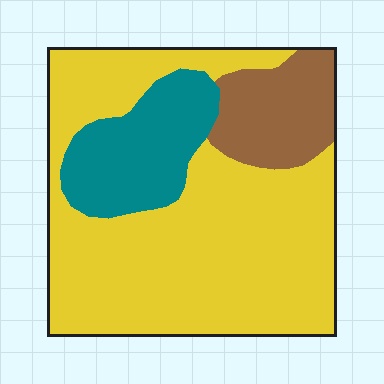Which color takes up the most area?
Yellow, at roughly 70%.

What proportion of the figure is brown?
Brown covers roughly 15% of the figure.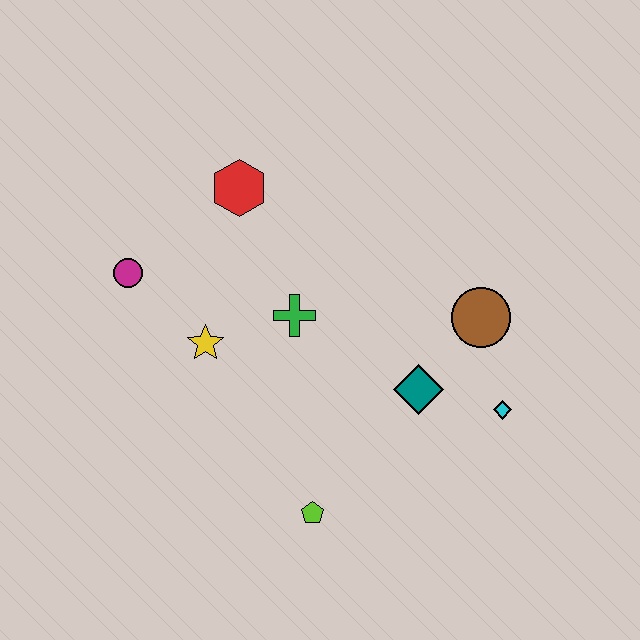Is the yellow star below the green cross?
Yes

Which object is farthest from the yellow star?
The cyan diamond is farthest from the yellow star.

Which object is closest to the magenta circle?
The yellow star is closest to the magenta circle.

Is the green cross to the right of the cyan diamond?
No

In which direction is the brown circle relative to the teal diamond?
The brown circle is above the teal diamond.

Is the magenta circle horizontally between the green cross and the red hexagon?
No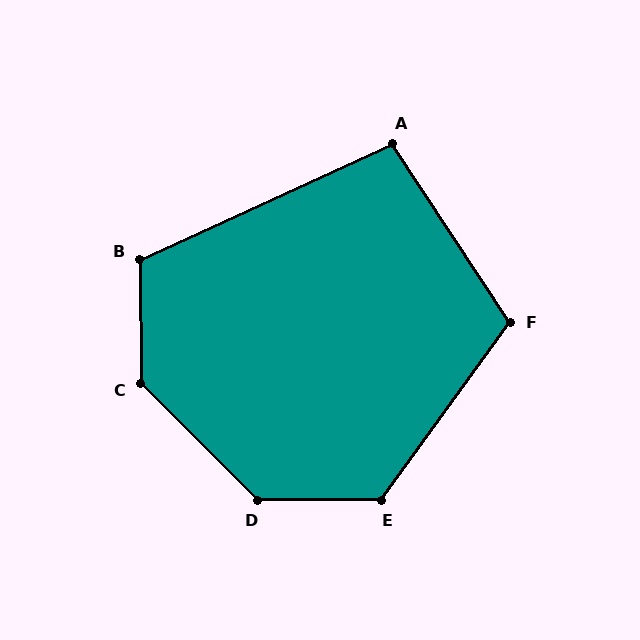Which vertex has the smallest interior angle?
A, at approximately 99 degrees.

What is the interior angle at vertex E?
Approximately 126 degrees (obtuse).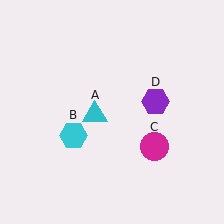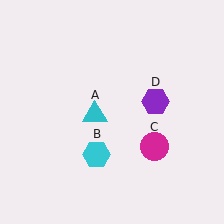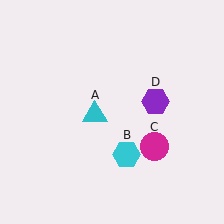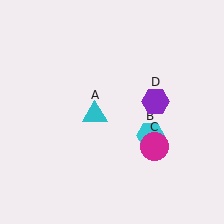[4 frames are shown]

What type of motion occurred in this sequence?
The cyan hexagon (object B) rotated counterclockwise around the center of the scene.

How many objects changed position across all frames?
1 object changed position: cyan hexagon (object B).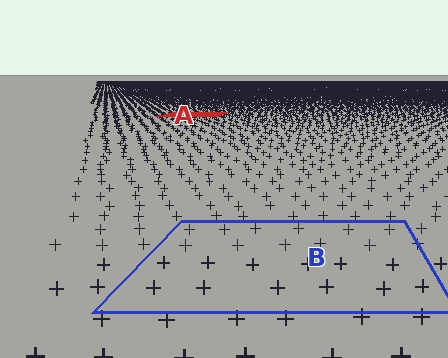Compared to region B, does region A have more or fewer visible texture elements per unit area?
Region A has more texture elements per unit area — they are packed more densely because it is farther away.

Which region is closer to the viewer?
Region B is closer. The texture elements there are larger and more spread out.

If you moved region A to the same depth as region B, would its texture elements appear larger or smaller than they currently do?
They would appear larger. At a closer depth, the same texture elements are projected at a bigger on-screen size.